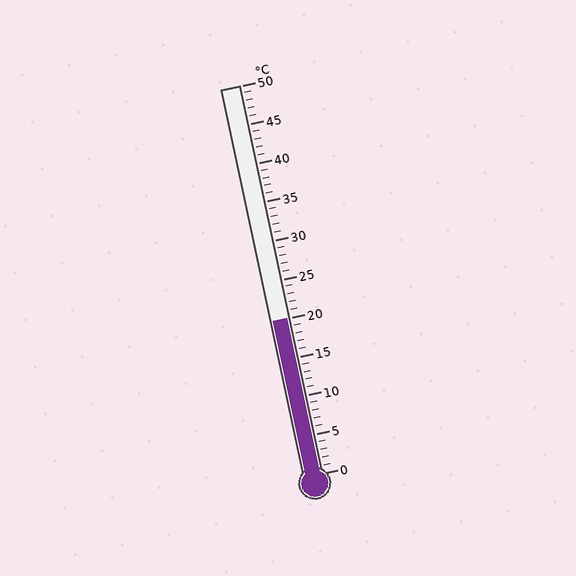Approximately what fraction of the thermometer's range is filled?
The thermometer is filled to approximately 40% of its range.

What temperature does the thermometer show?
The thermometer shows approximately 20°C.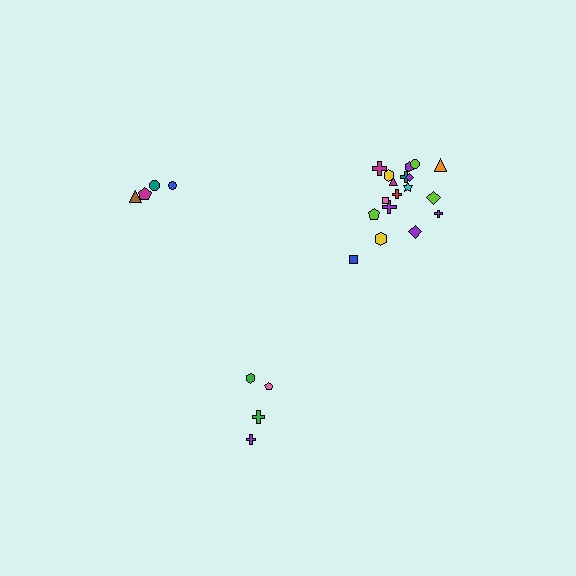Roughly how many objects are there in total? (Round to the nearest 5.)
Roughly 25 objects in total.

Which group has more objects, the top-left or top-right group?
The top-right group.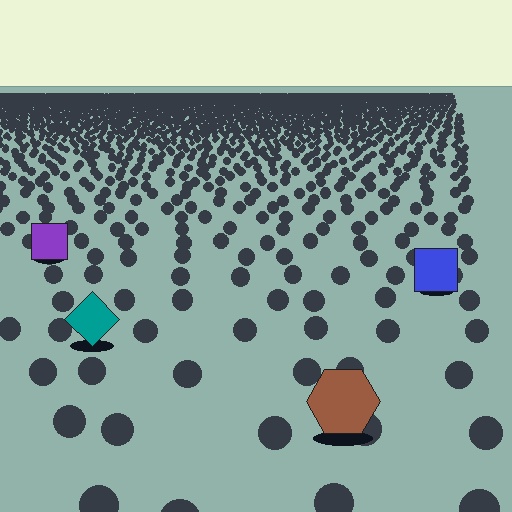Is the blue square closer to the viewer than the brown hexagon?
No. The brown hexagon is closer — you can tell from the texture gradient: the ground texture is coarser near it.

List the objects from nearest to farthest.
From nearest to farthest: the brown hexagon, the teal diamond, the blue square, the purple square.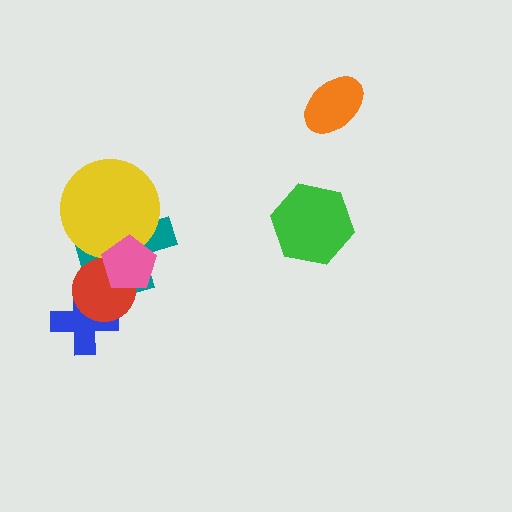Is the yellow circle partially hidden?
Yes, it is partially covered by another shape.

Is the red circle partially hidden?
Yes, it is partially covered by another shape.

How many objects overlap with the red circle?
3 objects overlap with the red circle.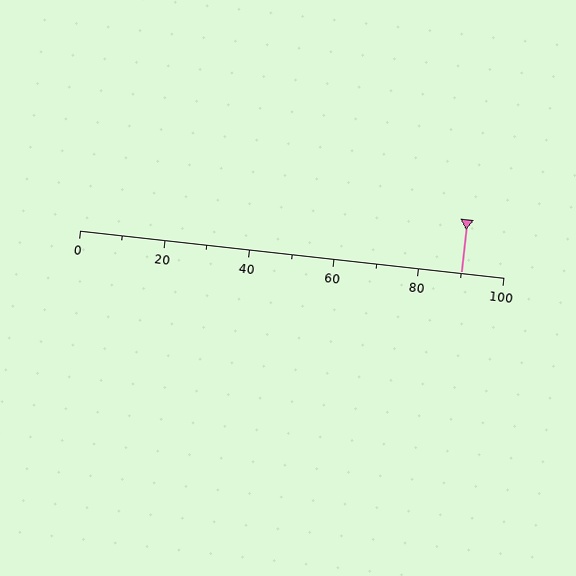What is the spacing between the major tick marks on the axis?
The major ticks are spaced 20 apart.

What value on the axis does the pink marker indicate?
The marker indicates approximately 90.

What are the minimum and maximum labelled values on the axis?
The axis runs from 0 to 100.